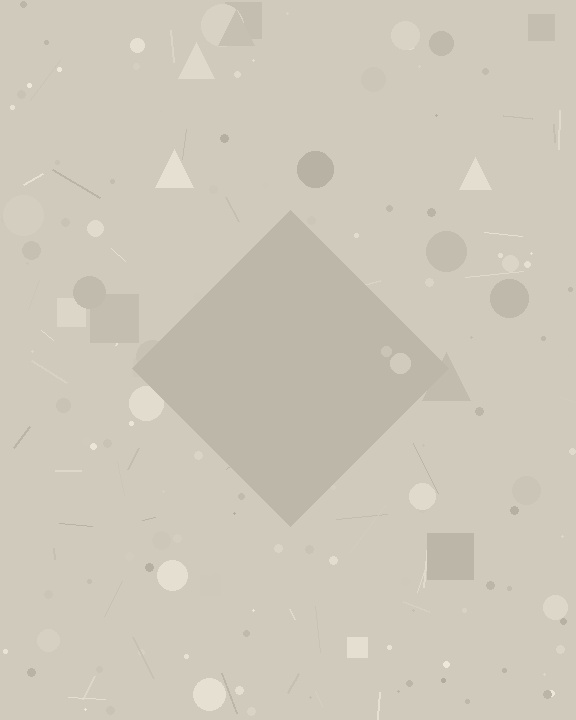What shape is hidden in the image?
A diamond is hidden in the image.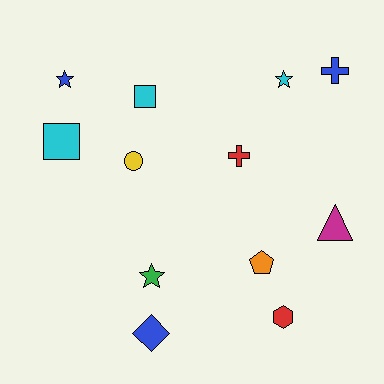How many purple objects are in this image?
There are no purple objects.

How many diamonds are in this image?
There is 1 diamond.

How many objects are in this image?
There are 12 objects.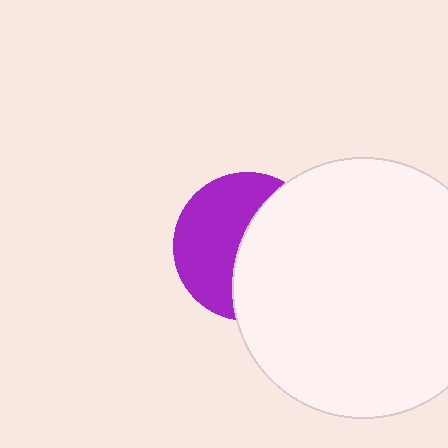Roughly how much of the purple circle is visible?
About half of it is visible (roughly 49%).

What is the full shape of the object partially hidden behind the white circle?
The partially hidden object is a purple circle.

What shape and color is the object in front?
The object in front is a white circle.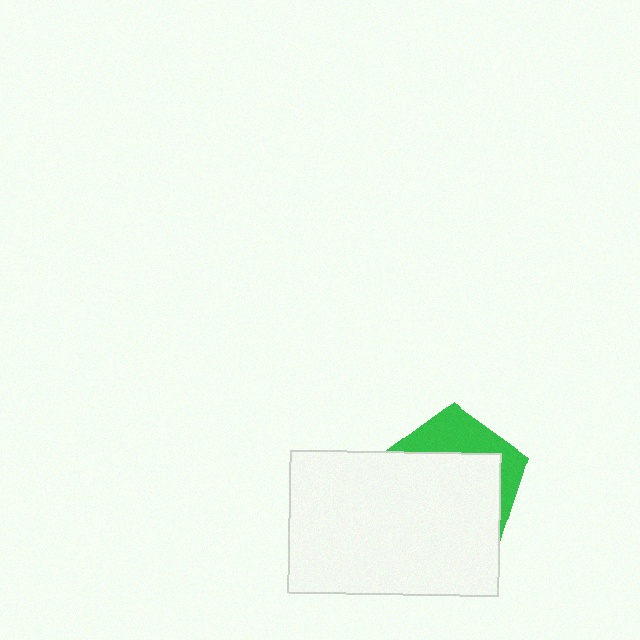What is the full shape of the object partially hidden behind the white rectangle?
The partially hidden object is a green pentagon.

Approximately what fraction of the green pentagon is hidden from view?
Roughly 69% of the green pentagon is hidden behind the white rectangle.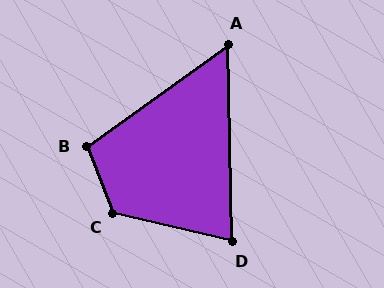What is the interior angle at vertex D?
Approximately 76 degrees (acute).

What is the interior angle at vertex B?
Approximately 104 degrees (obtuse).